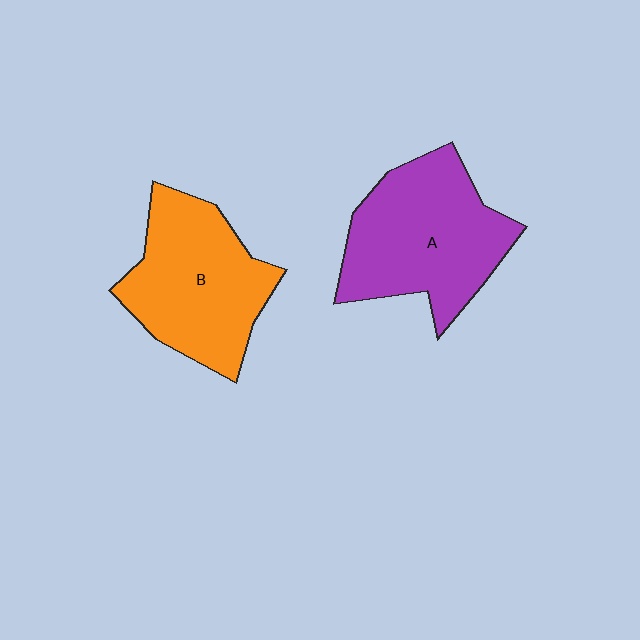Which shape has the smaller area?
Shape B (orange).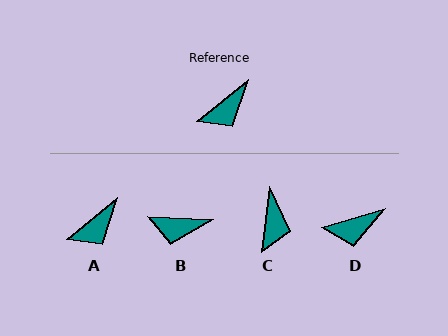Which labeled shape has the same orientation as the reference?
A.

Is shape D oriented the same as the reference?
No, it is off by about 23 degrees.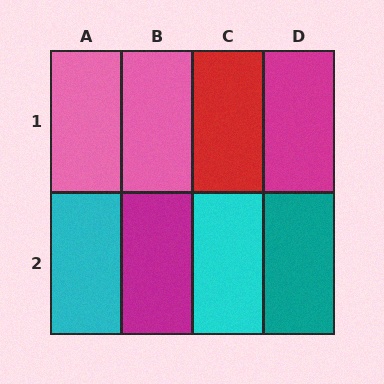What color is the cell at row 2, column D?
Teal.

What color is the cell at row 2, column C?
Cyan.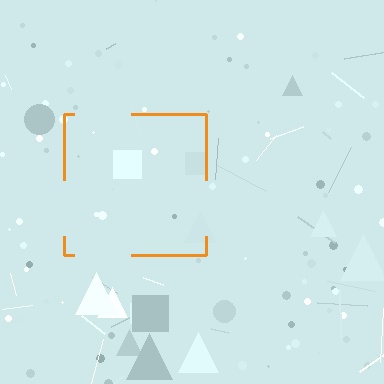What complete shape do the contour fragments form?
The contour fragments form a square.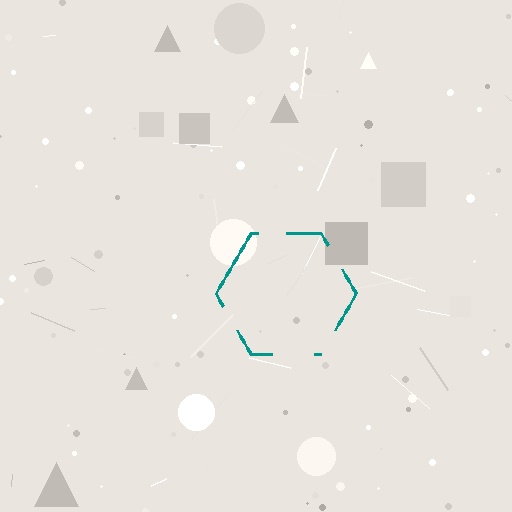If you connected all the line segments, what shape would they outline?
They would outline a hexagon.